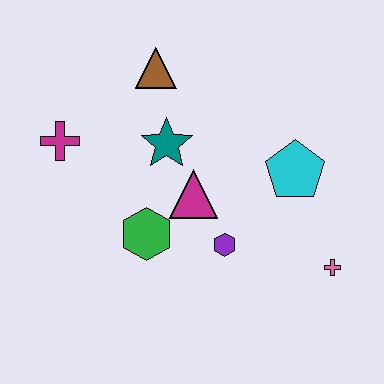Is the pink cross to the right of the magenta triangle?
Yes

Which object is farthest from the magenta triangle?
The pink cross is farthest from the magenta triangle.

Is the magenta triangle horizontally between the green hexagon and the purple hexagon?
Yes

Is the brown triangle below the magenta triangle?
No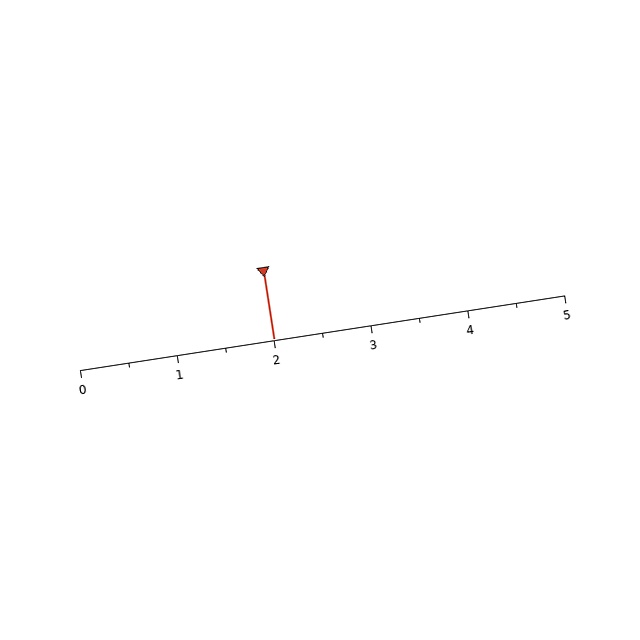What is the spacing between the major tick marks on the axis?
The major ticks are spaced 1 apart.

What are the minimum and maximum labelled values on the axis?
The axis runs from 0 to 5.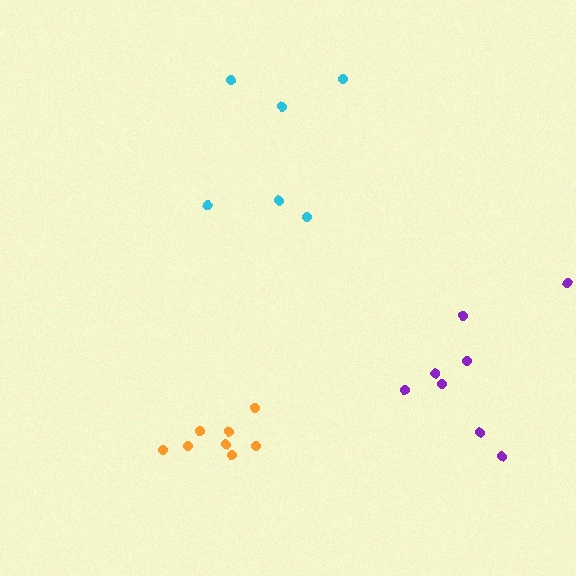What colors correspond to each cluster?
The clusters are colored: purple, cyan, orange.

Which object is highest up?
The cyan cluster is topmost.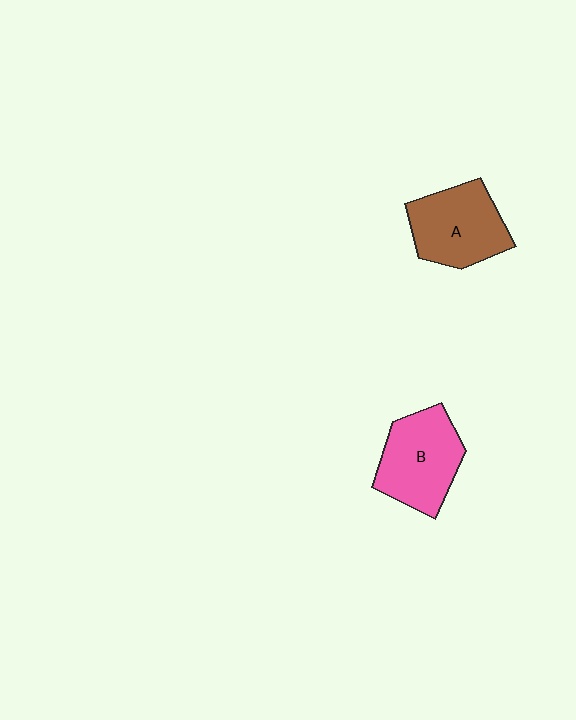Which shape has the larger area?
Shape B (pink).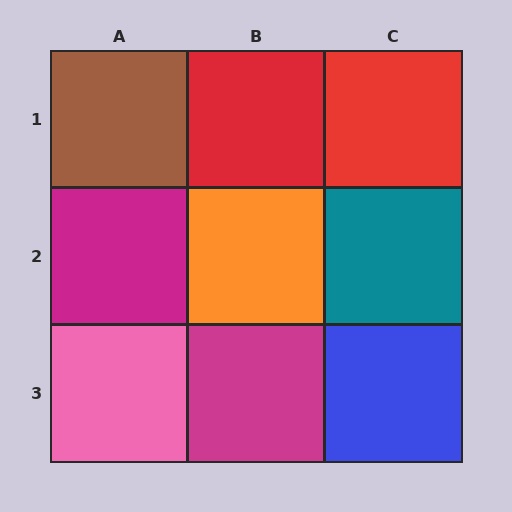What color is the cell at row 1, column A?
Brown.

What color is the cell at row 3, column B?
Magenta.